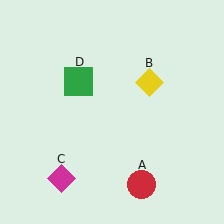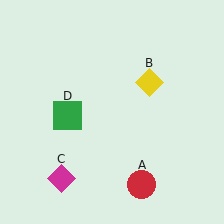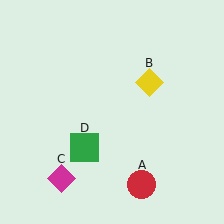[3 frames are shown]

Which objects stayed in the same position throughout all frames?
Red circle (object A) and yellow diamond (object B) and magenta diamond (object C) remained stationary.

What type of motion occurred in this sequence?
The green square (object D) rotated counterclockwise around the center of the scene.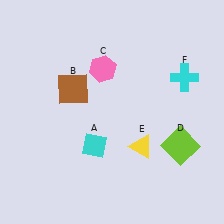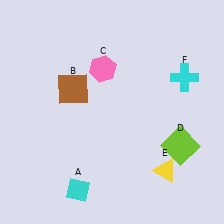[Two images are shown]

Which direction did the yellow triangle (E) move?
The yellow triangle (E) moved down.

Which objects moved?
The objects that moved are: the cyan diamond (A), the yellow triangle (E).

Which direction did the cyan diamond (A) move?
The cyan diamond (A) moved down.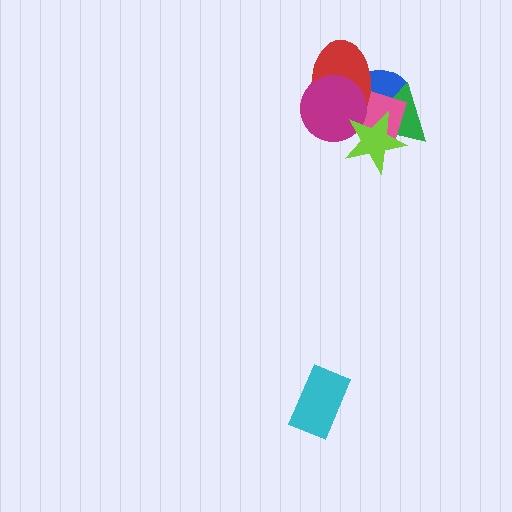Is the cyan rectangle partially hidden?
No, no other shape covers it.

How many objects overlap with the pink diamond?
5 objects overlap with the pink diamond.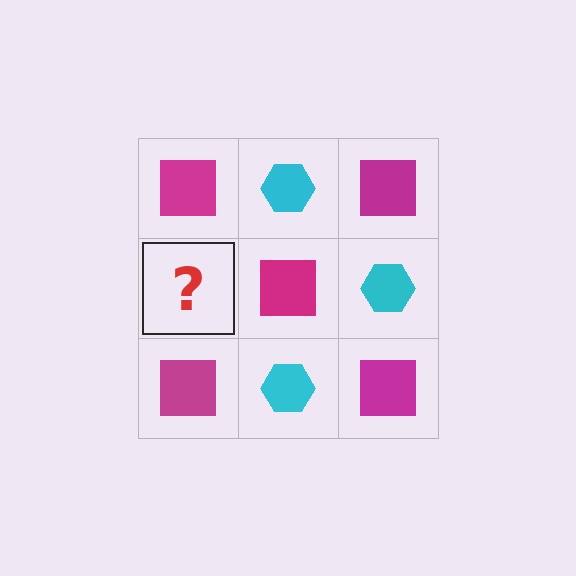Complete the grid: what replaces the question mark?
The question mark should be replaced with a cyan hexagon.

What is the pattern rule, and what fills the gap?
The rule is that it alternates magenta square and cyan hexagon in a checkerboard pattern. The gap should be filled with a cyan hexagon.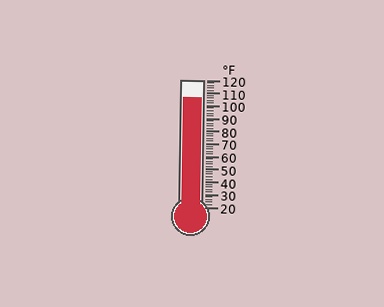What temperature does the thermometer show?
The thermometer shows approximately 106°F.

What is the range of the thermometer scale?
The thermometer scale ranges from 20°F to 120°F.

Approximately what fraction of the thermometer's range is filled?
The thermometer is filled to approximately 85% of its range.